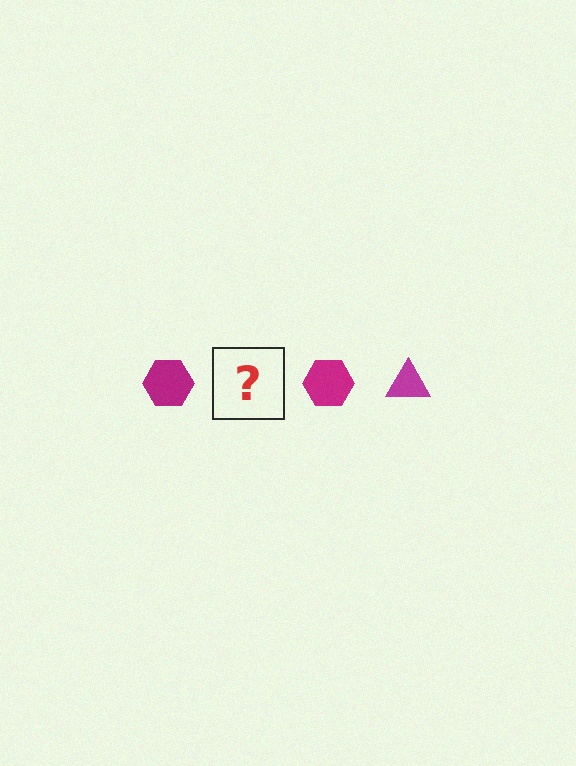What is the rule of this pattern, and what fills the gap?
The rule is that the pattern cycles through hexagon, triangle shapes in magenta. The gap should be filled with a magenta triangle.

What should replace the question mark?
The question mark should be replaced with a magenta triangle.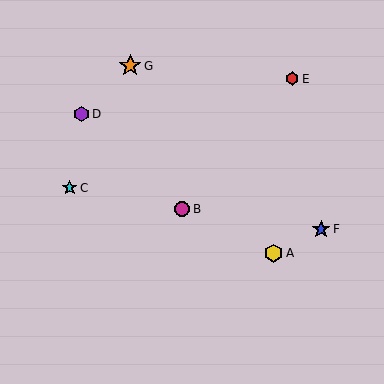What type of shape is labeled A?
Shape A is a yellow hexagon.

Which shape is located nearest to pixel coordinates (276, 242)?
The yellow hexagon (labeled A) at (274, 253) is nearest to that location.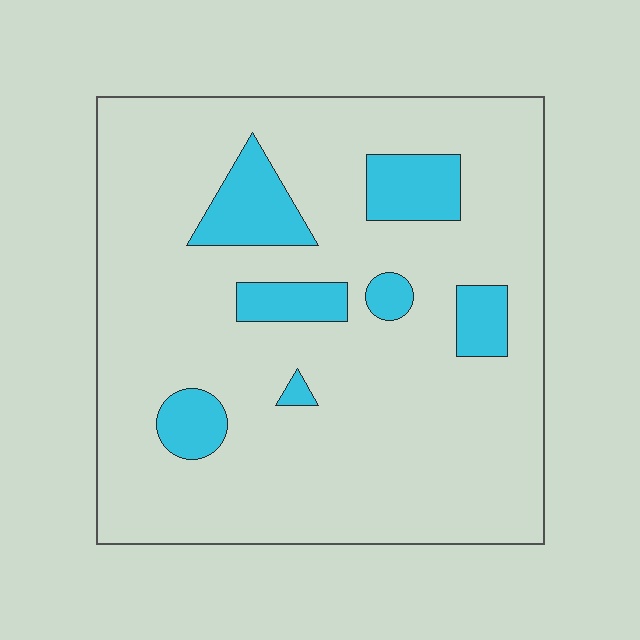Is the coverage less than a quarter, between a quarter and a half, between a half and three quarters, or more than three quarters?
Less than a quarter.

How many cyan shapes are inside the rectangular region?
7.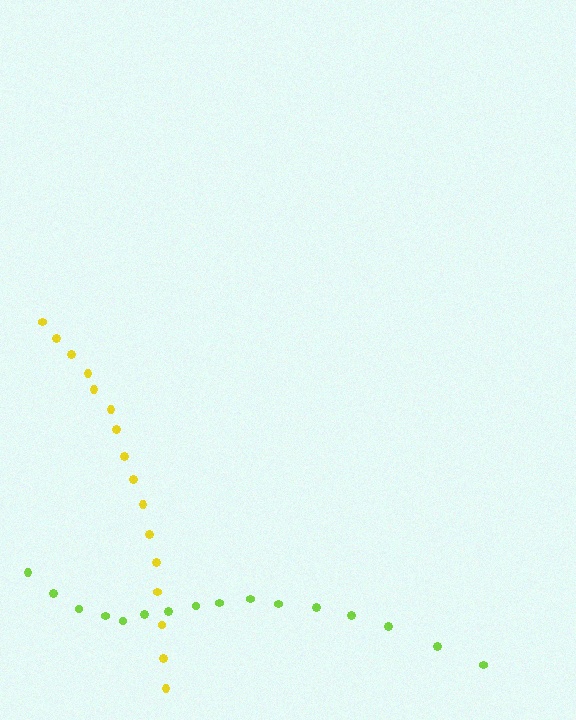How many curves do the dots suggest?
There are 2 distinct paths.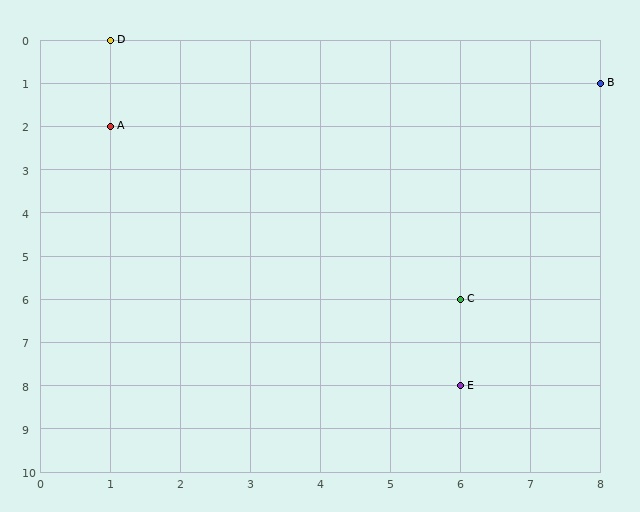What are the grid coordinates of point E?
Point E is at grid coordinates (6, 8).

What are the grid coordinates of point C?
Point C is at grid coordinates (6, 6).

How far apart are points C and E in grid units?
Points C and E are 2 rows apart.